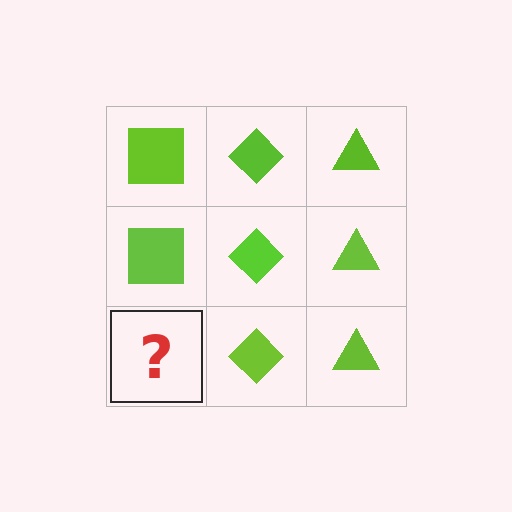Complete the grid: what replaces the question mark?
The question mark should be replaced with a lime square.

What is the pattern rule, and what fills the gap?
The rule is that each column has a consistent shape. The gap should be filled with a lime square.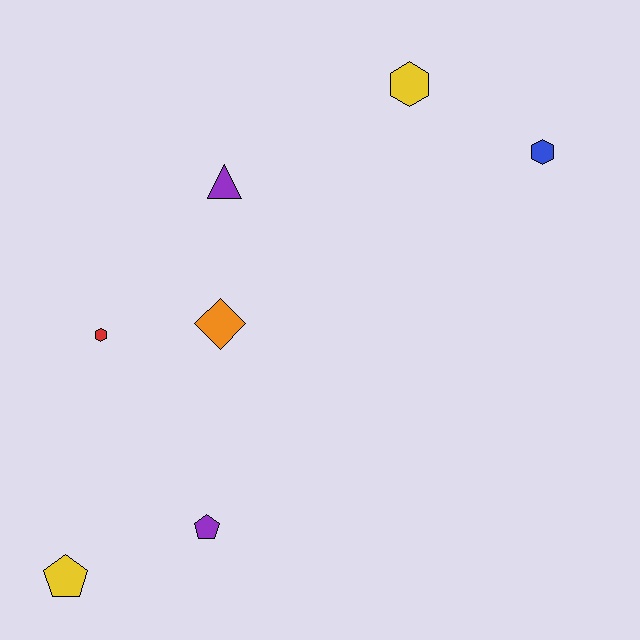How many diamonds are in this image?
There is 1 diamond.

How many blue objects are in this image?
There is 1 blue object.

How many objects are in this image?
There are 7 objects.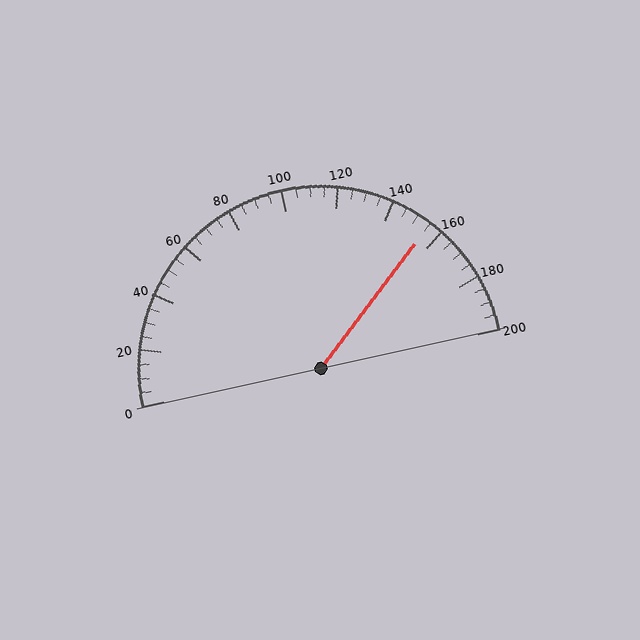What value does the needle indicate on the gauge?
The needle indicates approximately 155.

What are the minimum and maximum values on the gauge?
The gauge ranges from 0 to 200.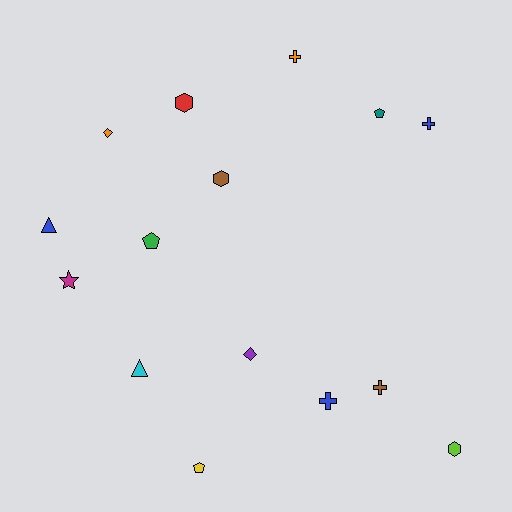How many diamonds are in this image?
There are 2 diamonds.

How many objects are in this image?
There are 15 objects.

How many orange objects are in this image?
There are 2 orange objects.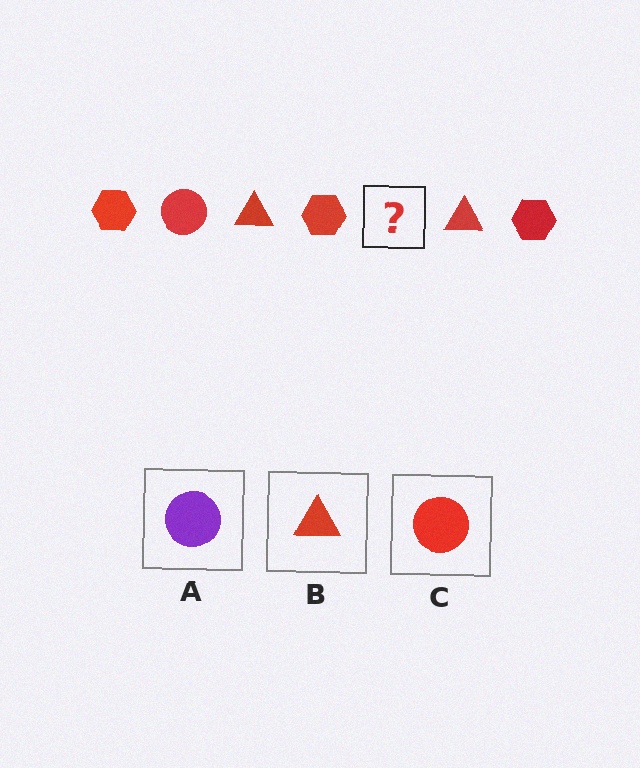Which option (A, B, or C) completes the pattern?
C.